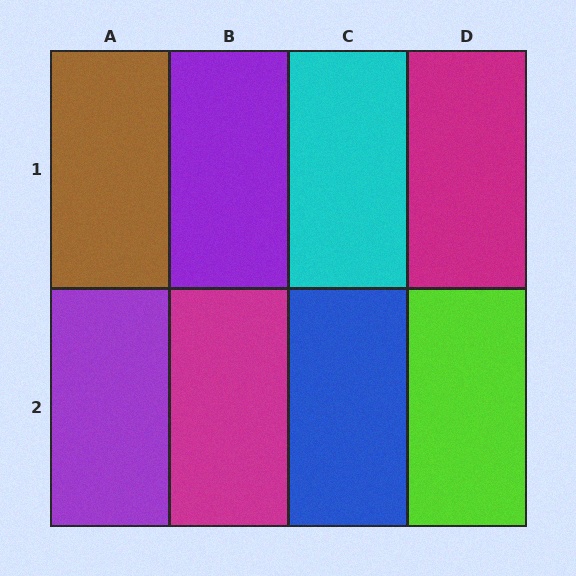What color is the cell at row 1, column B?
Purple.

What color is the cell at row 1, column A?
Brown.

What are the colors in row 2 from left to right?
Purple, magenta, blue, lime.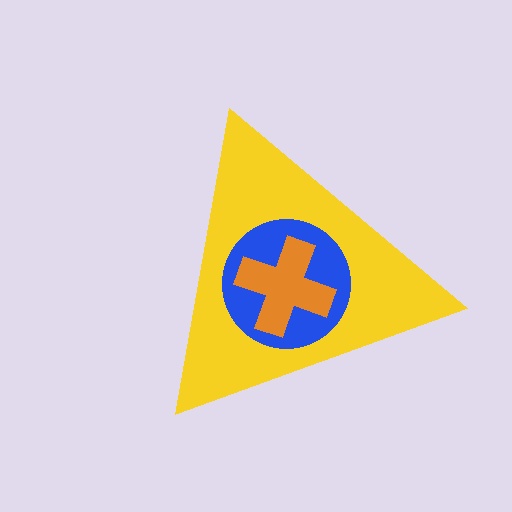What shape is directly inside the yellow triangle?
The blue circle.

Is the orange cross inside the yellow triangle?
Yes.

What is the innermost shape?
The orange cross.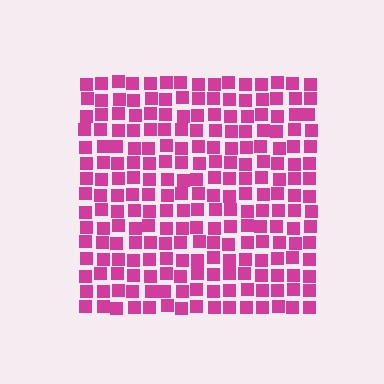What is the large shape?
The large shape is a square.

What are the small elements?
The small elements are squares.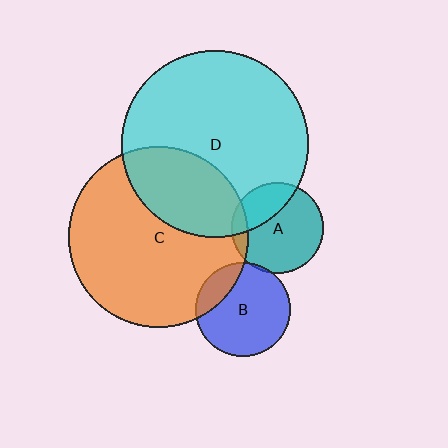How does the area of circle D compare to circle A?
Approximately 4.2 times.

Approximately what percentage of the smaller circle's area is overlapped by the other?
Approximately 20%.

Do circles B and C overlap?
Yes.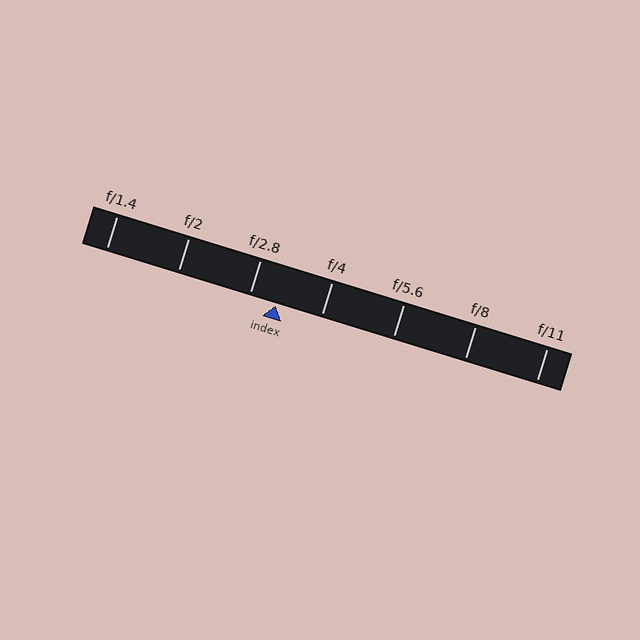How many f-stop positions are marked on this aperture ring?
There are 7 f-stop positions marked.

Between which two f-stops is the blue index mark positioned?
The index mark is between f/2.8 and f/4.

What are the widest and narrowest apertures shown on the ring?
The widest aperture shown is f/1.4 and the narrowest is f/11.